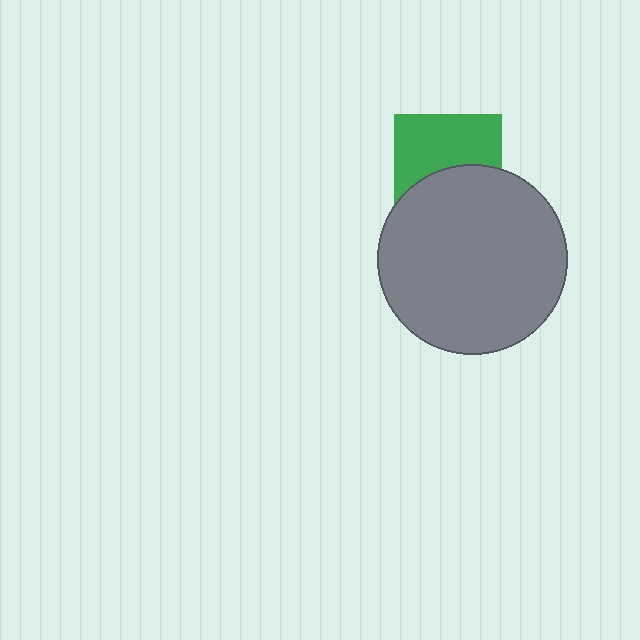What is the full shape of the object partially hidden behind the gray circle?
The partially hidden object is a green square.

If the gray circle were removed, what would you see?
You would see the complete green square.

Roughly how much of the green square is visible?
About half of it is visible (roughly 55%).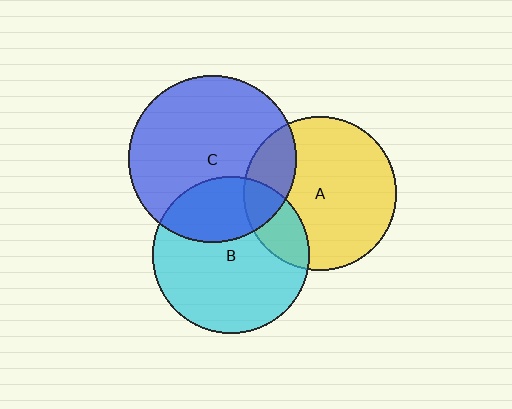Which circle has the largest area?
Circle C (blue).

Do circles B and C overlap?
Yes.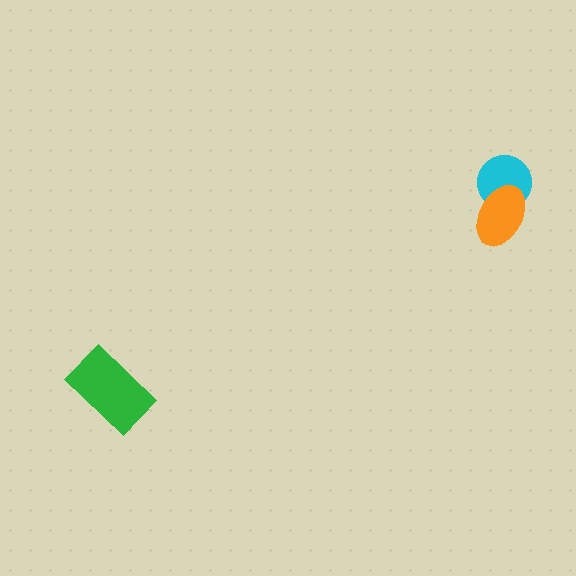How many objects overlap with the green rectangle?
0 objects overlap with the green rectangle.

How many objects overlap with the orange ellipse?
1 object overlaps with the orange ellipse.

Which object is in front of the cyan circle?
The orange ellipse is in front of the cyan circle.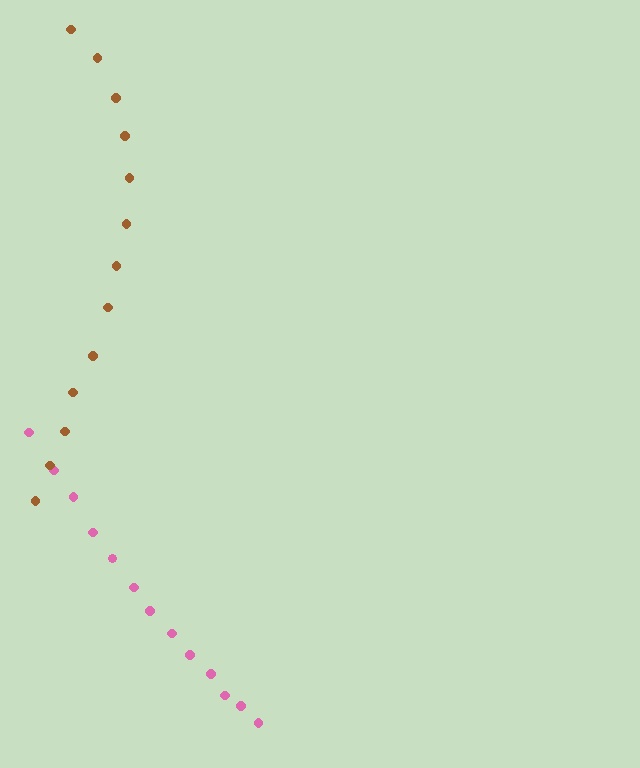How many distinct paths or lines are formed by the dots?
There are 2 distinct paths.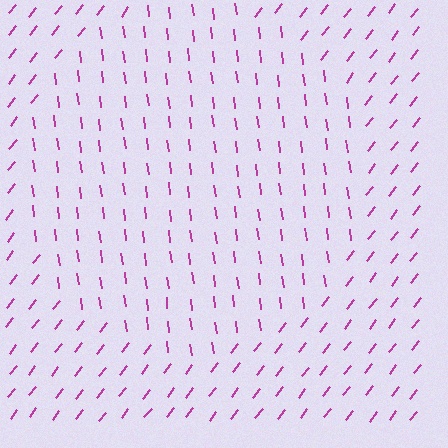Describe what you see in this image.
The image is filled with small magenta line segments. A circle region in the image has lines oriented differently from the surrounding lines, creating a visible texture boundary.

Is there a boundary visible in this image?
Yes, there is a texture boundary formed by a change in line orientation.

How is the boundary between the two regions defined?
The boundary is defined purely by a change in line orientation (approximately 45 degrees difference). All lines are the same color and thickness.